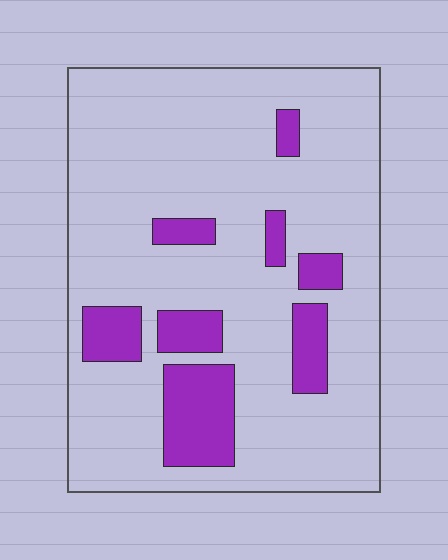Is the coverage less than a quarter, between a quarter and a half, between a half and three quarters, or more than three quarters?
Less than a quarter.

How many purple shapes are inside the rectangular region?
8.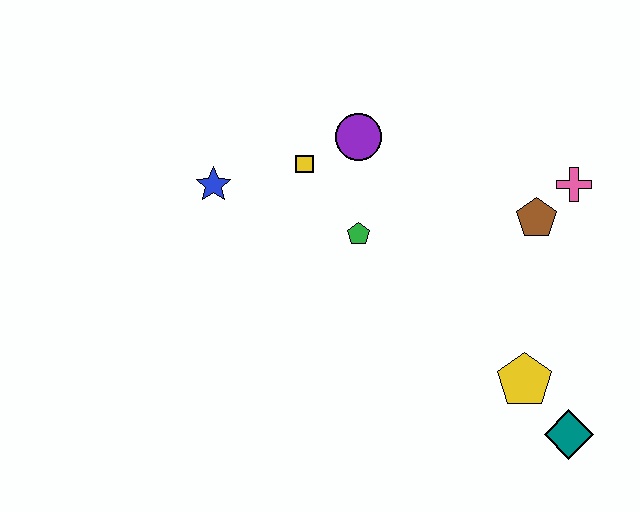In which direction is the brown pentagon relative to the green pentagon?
The brown pentagon is to the right of the green pentagon.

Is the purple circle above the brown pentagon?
Yes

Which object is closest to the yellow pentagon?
The teal diamond is closest to the yellow pentagon.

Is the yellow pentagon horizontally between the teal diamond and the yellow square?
Yes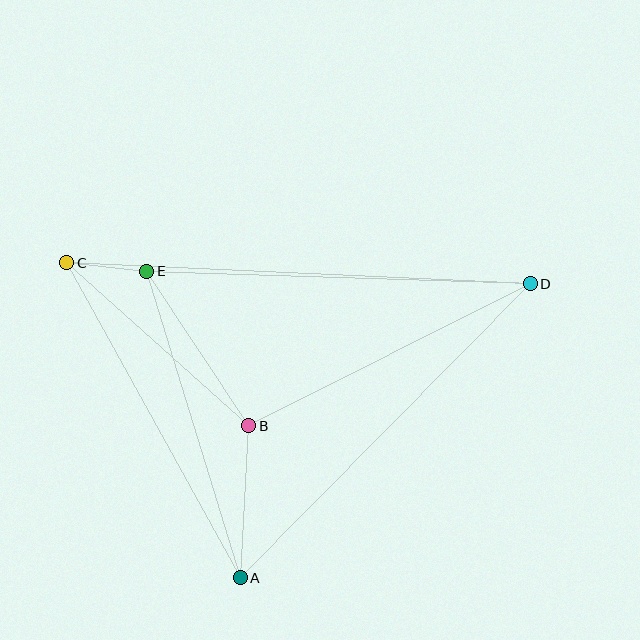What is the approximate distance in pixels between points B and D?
The distance between B and D is approximately 315 pixels.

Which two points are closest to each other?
Points C and E are closest to each other.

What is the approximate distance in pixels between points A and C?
The distance between A and C is approximately 360 pixels.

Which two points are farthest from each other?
Points C and D are farthest from each other.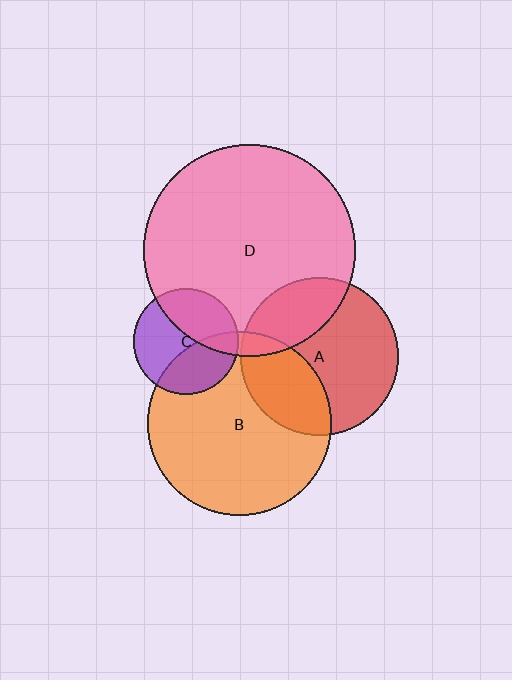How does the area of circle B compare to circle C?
Approximately 3.0 times.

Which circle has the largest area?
Circle D (pink).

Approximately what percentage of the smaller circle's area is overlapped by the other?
Approximately 5%.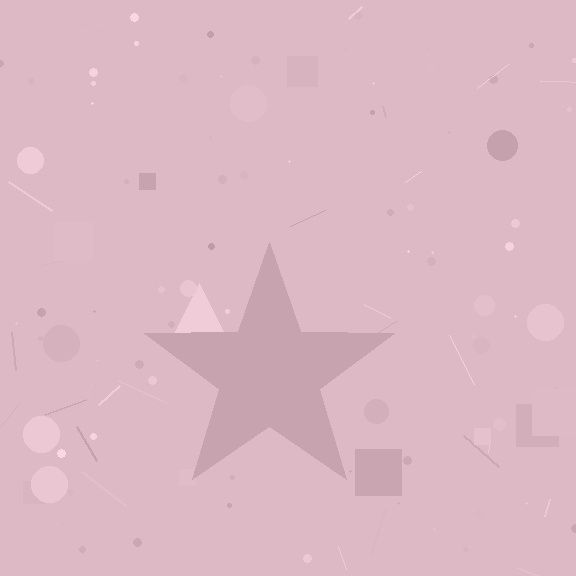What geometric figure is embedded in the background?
A star is embedded in the background.